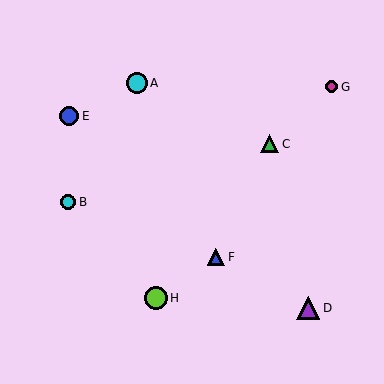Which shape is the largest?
The lime circle (labeled H) is the largest.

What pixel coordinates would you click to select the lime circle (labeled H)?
Click at (156, 298) to select the lime circle H.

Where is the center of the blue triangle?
The center of the blue triangle is at (216, 257).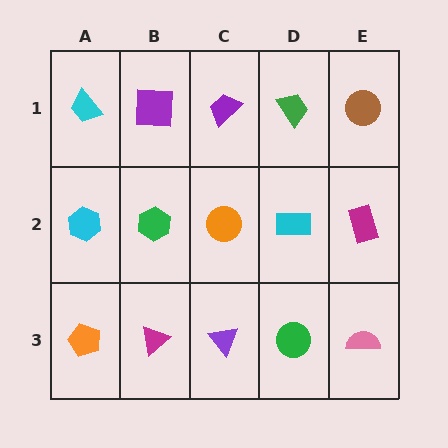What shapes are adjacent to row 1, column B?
A green hexagon (row 2, column B), a cyan trapezoid (row 1, column A), a purple trapezoid (row 1, column C).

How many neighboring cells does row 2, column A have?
3.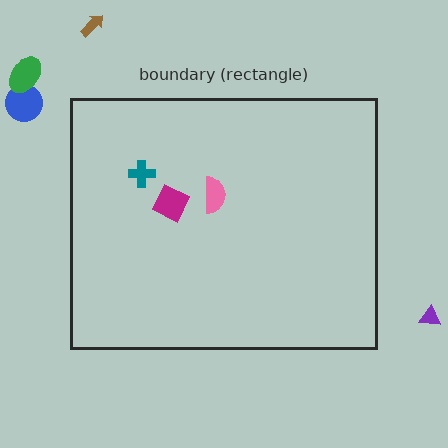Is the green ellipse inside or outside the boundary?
Outside.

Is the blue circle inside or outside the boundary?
Outside.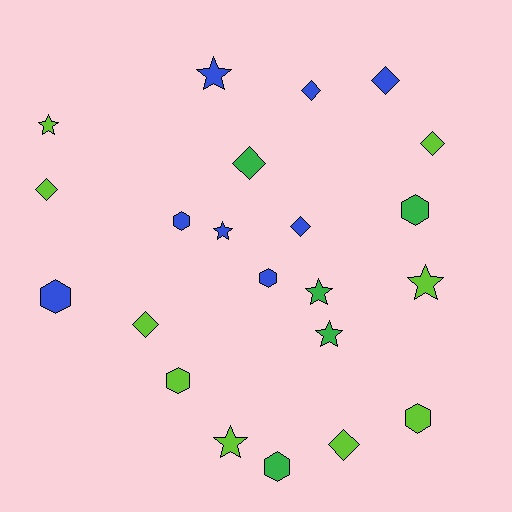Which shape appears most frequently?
Diamond, with 8 objects.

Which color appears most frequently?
Lime, with 9 objects.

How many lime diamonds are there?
There are 4 lime diamonds.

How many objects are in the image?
There are 22 objects.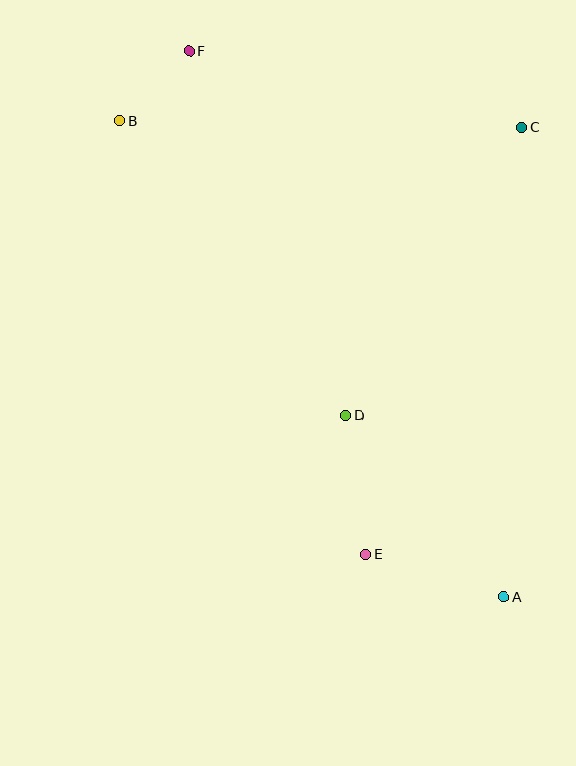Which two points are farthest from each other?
Points A and F are farthest from each other.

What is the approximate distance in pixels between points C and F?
The distance between C and F is approximately 341 pixels.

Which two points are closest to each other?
Points B and F are closest to each other.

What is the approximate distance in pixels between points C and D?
The distance between C and D is approximately 338 pixels.